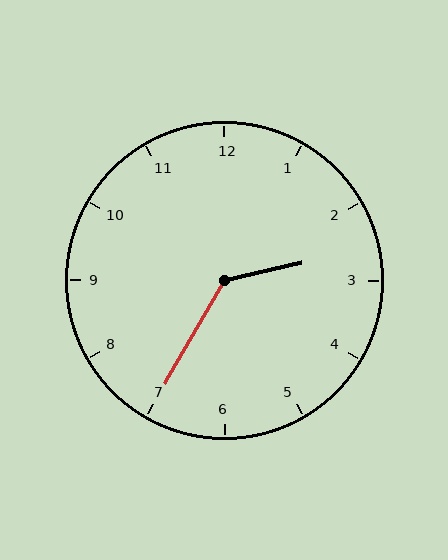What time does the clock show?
2:35.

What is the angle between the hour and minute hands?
Approximately 132 degrees.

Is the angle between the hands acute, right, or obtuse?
It is obtuse.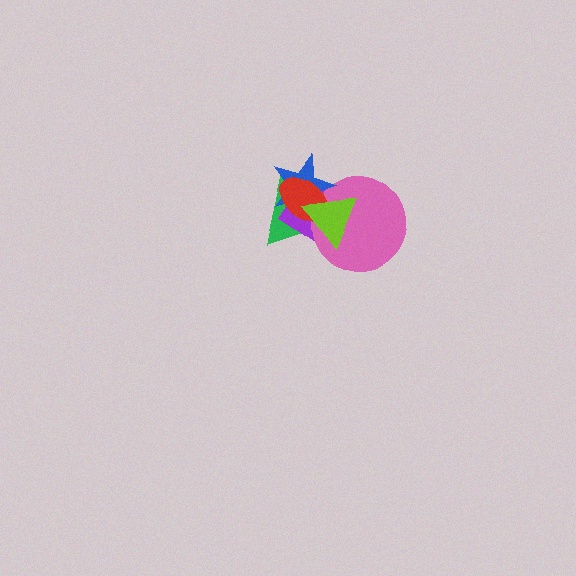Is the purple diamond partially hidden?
Yes, it is partially covered by another shape.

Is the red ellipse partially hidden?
Yes, it is partially covered by another shape.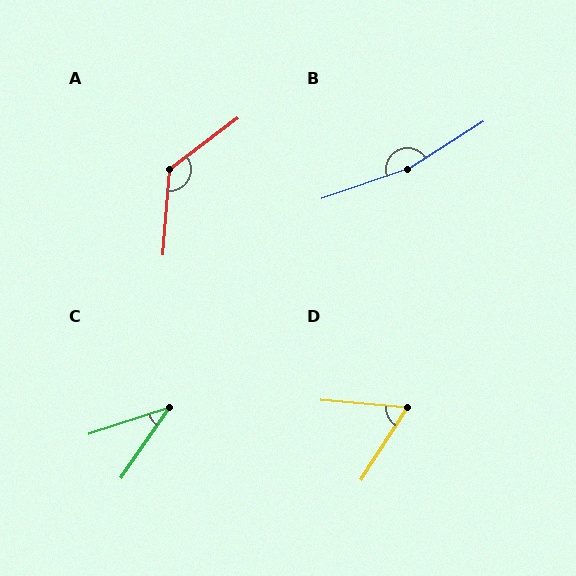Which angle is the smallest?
C, at approximately 37 degrees.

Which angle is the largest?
B, at approximately 167 degrees.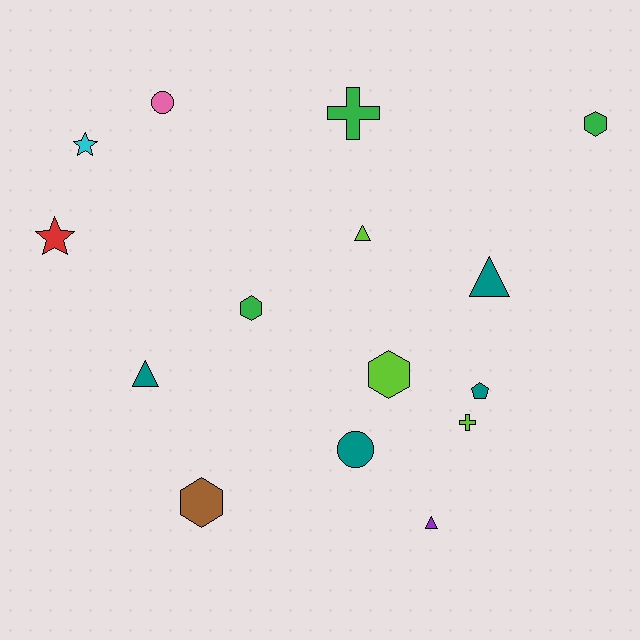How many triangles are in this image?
There are 4 triangles.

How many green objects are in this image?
There are 3 green objects.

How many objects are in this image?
There are 15 objects.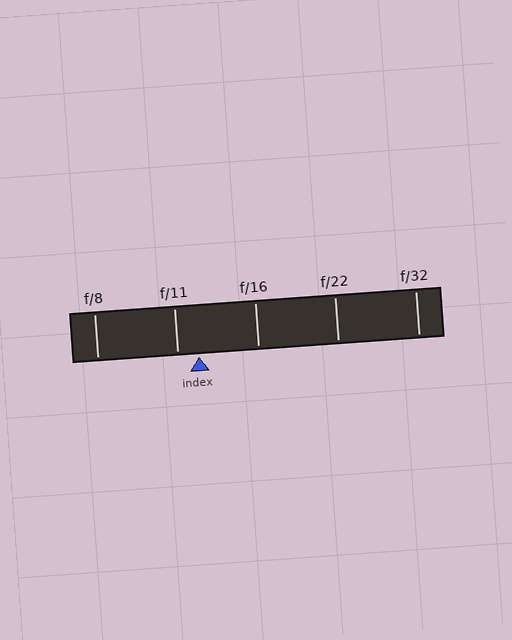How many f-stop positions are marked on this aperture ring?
There are 5 f-stop positions marked.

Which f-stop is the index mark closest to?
The index mark is closest to f/11.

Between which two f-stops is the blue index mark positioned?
The index mark is between f/11 and f/16.